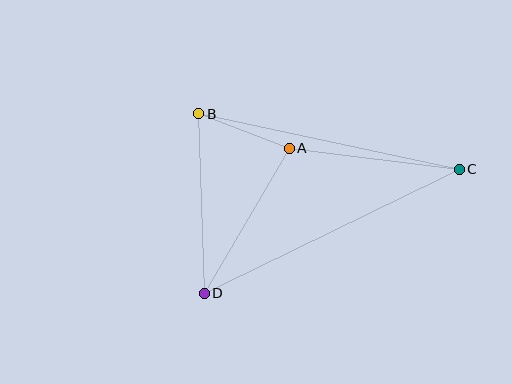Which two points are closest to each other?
Points A and B are closest to each other.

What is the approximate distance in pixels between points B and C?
The distance between B and C is approximately 266 pixels.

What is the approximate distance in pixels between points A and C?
The distance between A and C is approximately 171 pixels.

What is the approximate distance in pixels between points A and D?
The distance between A and D is approximately 168 pixels.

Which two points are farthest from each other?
Points C and D are farthest from each other.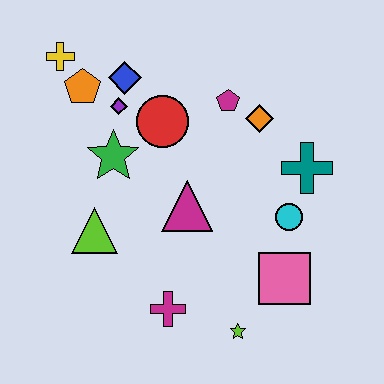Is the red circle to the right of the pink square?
No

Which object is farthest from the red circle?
The lime star is farthest from the red circle.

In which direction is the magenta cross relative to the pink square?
The magenta cross is to the left of the pink square.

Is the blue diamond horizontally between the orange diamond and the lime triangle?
Yes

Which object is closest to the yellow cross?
The orange pentagon is closest to the yellow cross.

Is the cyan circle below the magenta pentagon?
Yes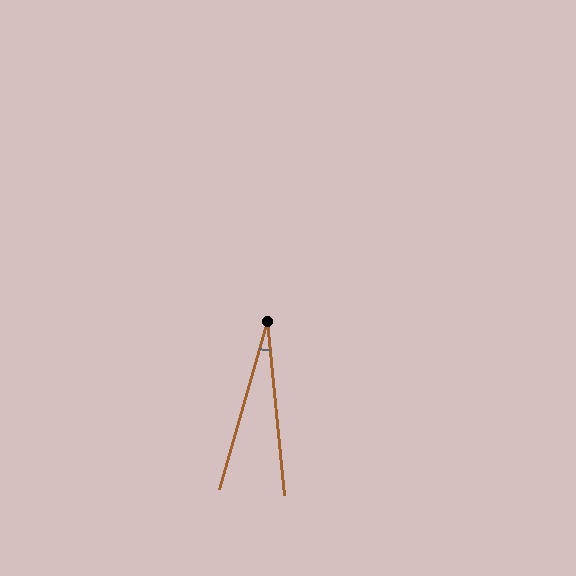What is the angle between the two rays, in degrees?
Approximately 21 degrees.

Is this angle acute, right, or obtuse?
It is acute.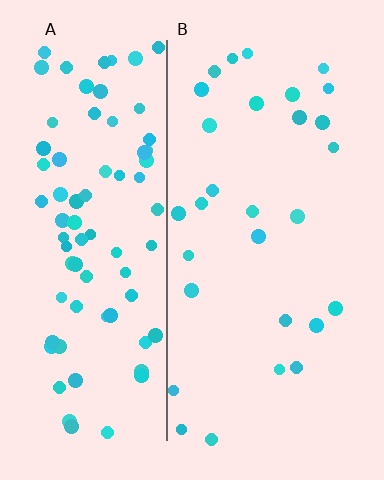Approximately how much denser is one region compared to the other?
Approximately 2.9× — region A over region B.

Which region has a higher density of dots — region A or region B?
A (the left).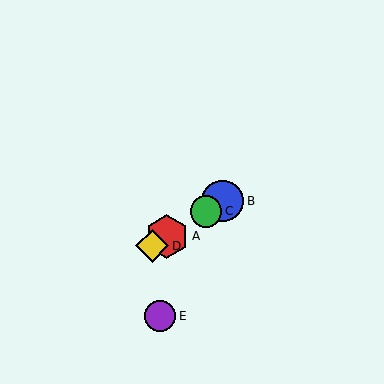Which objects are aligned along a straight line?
Objects A, B, C, D are aligned along a straight line.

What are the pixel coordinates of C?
Object C is at (206, 211).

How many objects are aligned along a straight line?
4 objects (A, B, C, D) are aligned along a straight line.